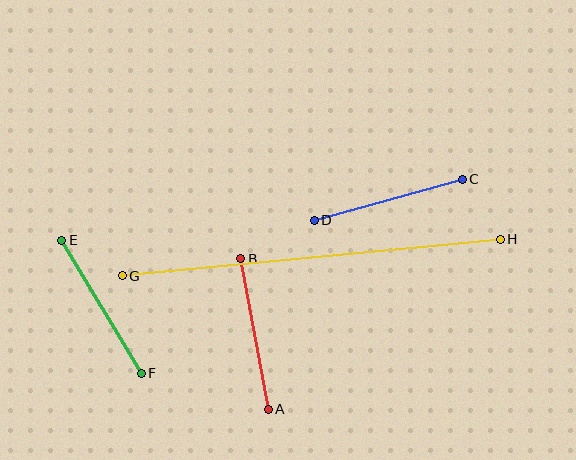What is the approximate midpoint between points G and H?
The midpoint is at approximately (311, 257) pixels.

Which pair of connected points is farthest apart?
Points G and H are farthest apart.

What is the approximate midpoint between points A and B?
The midpoint is at approximately (255, 334) pixels.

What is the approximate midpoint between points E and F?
The midpoint is at approximately (101, 307) pixels.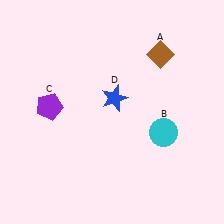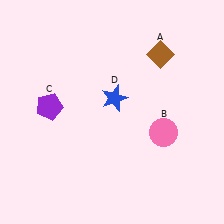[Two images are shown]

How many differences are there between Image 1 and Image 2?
There is 1 difference between the two images.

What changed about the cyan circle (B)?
In Image 1, B is cyan. In Image 2, it changed to pink.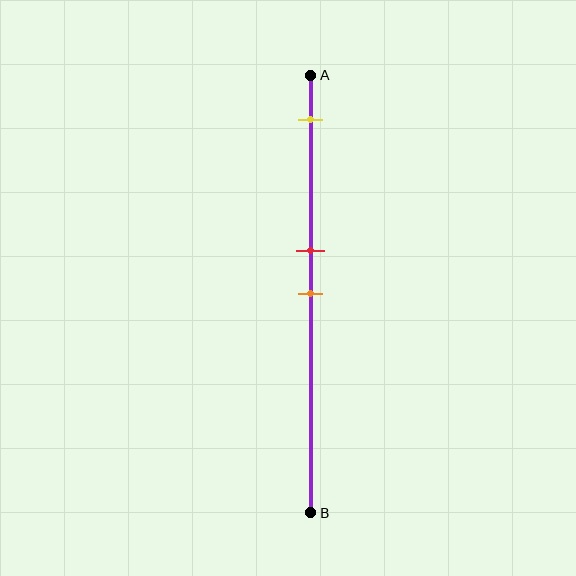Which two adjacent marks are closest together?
The red and orange marks are the closest adjacent pair.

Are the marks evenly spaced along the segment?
No, the marks are not evenly spaced.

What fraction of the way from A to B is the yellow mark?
The yellow mark is approximately 10% (0.1) of the way from A to B.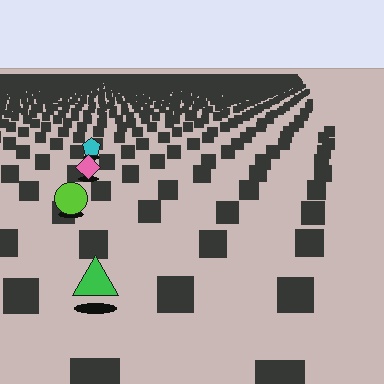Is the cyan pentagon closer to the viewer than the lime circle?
No. The lime circle is closer — you can tell from the texture gradient: the ground texture is coarser near it.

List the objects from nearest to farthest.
From nearest to farthest: the green triangle, the lime circle, the pink diamond, the cyan pentagon.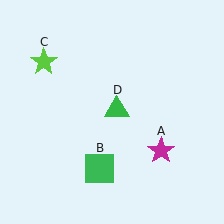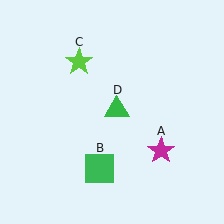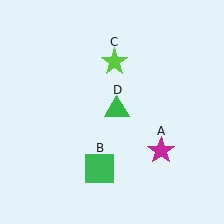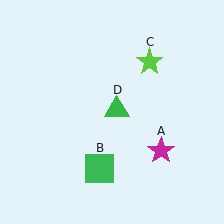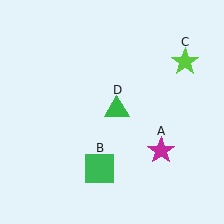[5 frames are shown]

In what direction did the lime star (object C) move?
The lime star (object C) moved right.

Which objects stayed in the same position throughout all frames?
Magenta star (object A) and green square (object B) and green triangle (object D) remained stationary.